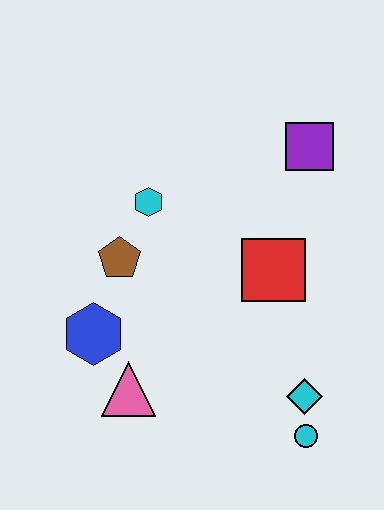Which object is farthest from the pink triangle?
The purple square is farthest from the pink triangle.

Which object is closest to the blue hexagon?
The pink triangle is closest to the blue hexagon.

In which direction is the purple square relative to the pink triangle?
The purple square is above the pink triangle.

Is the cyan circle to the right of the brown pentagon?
Yes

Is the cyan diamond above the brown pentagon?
No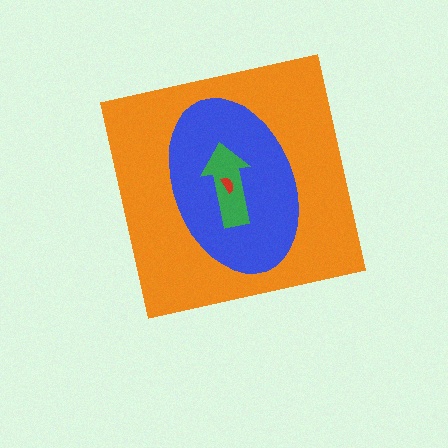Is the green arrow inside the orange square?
Yes.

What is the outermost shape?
The orange square.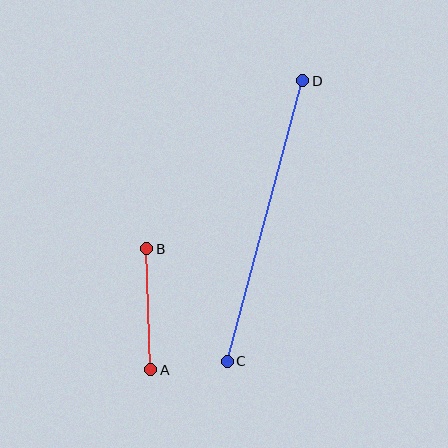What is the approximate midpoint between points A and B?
The midpoint is at approximately (149, 309) pixels.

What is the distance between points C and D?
The distance is approximately 291 pixels.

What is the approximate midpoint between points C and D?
The midpoint is at approximately (265, 221) pixels.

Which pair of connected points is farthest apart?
Points C and D are farthest apart.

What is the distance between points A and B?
The distance is approximately 121 pixels.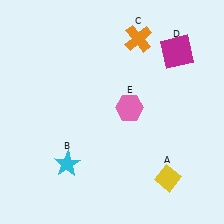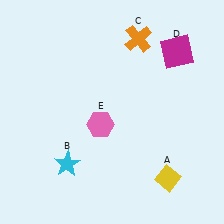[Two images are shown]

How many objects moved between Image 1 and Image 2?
1 object moved between the two images.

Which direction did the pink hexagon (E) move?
The pink hexagon (E) moved left.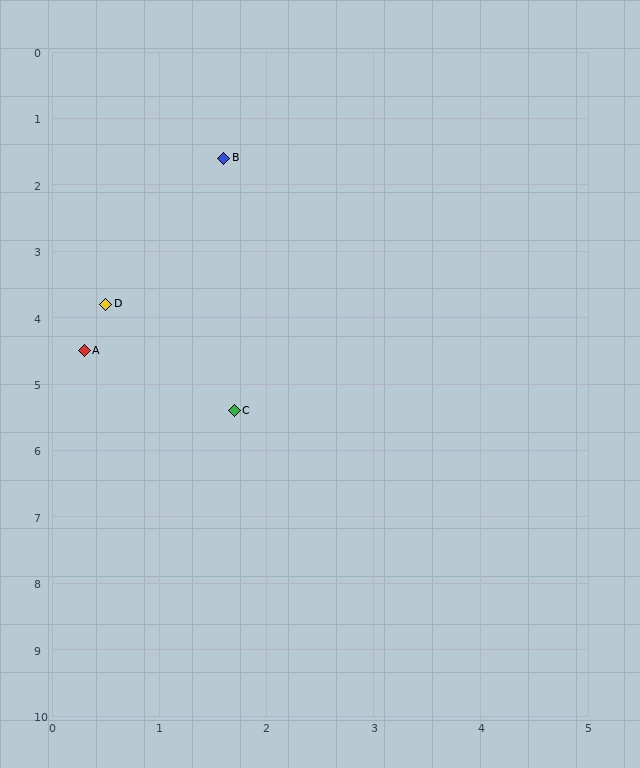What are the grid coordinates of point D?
Point D is at approximately (0.5, 3.8).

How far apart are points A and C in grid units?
Points A and C are about 1.7 grid units apart.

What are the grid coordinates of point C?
Point C is at approximately (1.7, 5.4).